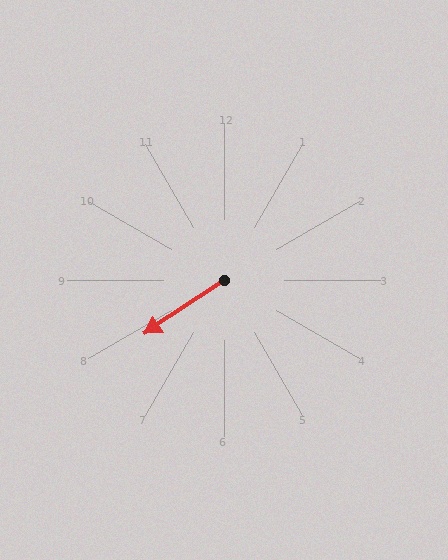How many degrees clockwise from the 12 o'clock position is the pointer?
Approximately 236 degrees.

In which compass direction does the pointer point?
Southwest.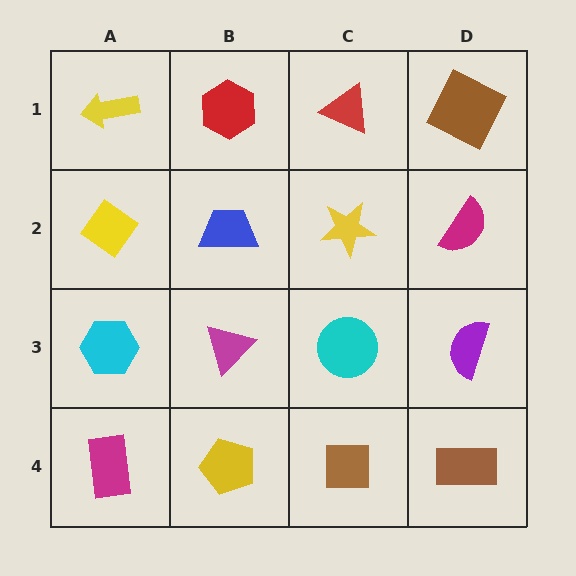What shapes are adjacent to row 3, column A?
A yellow diamond (row 2, column A), a magenta rectangle (row 4, column A), a magenta triangle (row 3, column B).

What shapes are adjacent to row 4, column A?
A cyan hexagon (row 3, column A), a yellow pentagon (row 4, column B).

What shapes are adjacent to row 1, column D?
A magenta semicircle (row 2, column D), a red triangle (row 1, column C).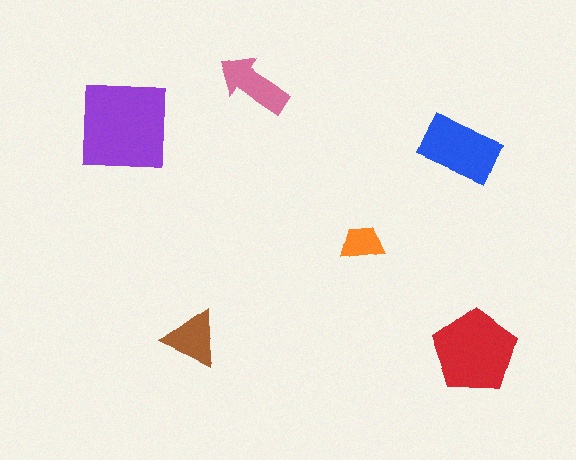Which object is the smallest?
The orange trapezoid.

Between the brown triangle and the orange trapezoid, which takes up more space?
The brown triangle.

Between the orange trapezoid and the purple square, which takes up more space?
The purple square.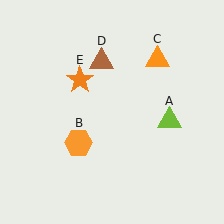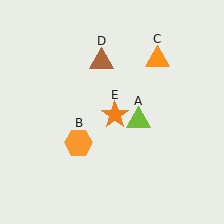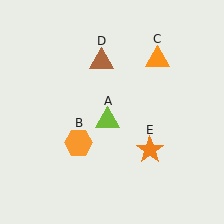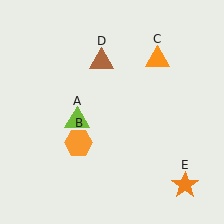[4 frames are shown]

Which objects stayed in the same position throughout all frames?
Orange hexagon (object B) and orange triangle (object C) and brown triangle (object D) remained stationary.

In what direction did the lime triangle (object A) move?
The lime triangle (object A) moved left.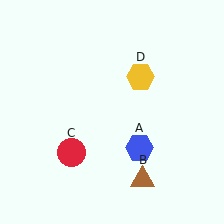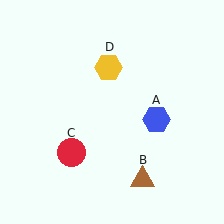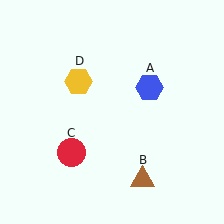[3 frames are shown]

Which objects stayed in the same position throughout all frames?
Brown triangle (object B) and red circle (object C) remained stationary.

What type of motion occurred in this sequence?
The blue hexagon (object A), yellow hexagon (object D) rotated counterclockwise around the center of the scene.